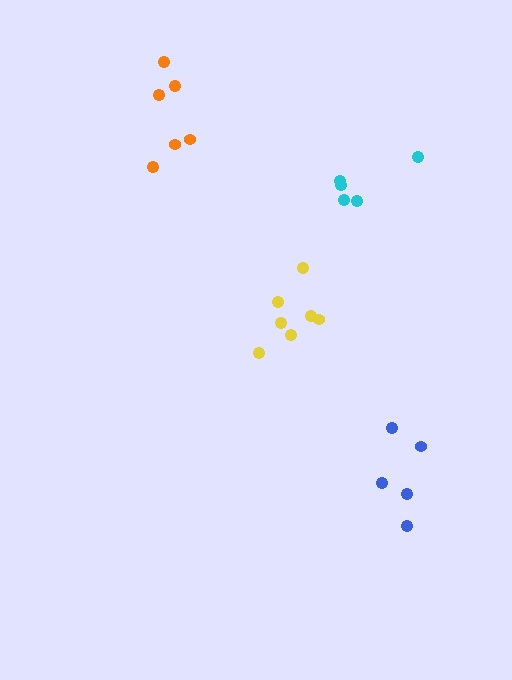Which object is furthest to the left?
The orange cluster is leftmost.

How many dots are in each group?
Group 1: 5 dots, Group 2: 7 dots, Group 3: 5 dots, Group 4: 6 dots (23 total).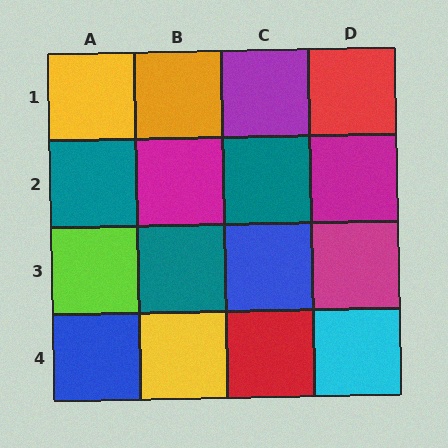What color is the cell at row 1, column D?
Red.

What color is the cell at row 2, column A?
Teal.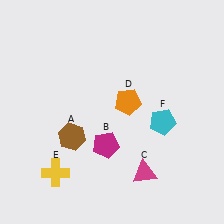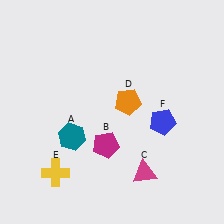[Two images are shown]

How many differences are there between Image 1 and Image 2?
There are 2 differences between the two images.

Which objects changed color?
A changed from brown to teal. F changed from cyan to blue.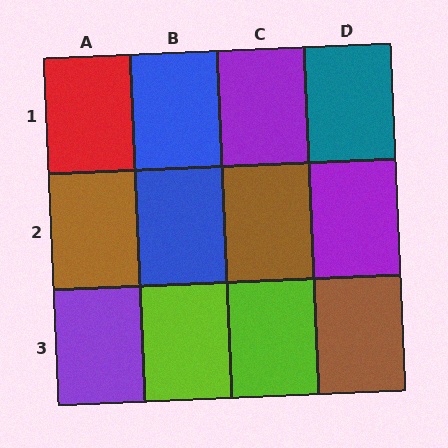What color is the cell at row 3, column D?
Brown.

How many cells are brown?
3 cells are brown.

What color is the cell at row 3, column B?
Lime.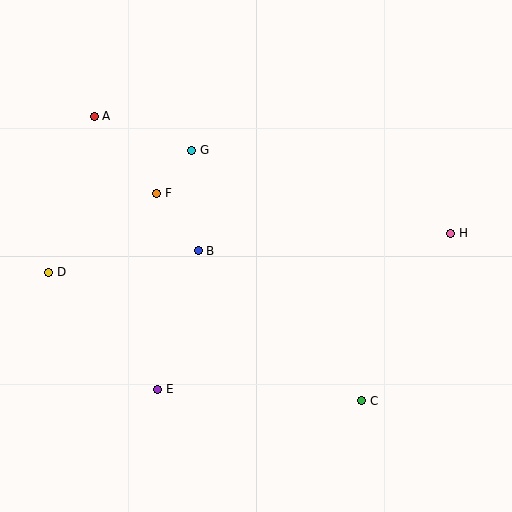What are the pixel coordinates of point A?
Point A is at (94, 116).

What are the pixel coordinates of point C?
Point C is at (362, 401).